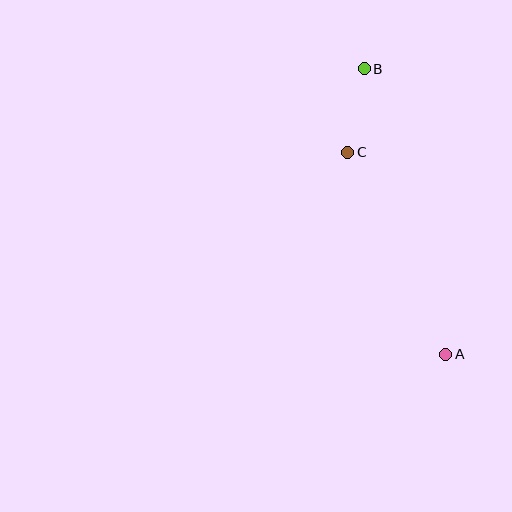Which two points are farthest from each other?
Points A and B are farthest from each other.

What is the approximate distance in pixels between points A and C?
The distance between A and C is approximately 225 pixels.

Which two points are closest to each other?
Points B and C are closest to each other.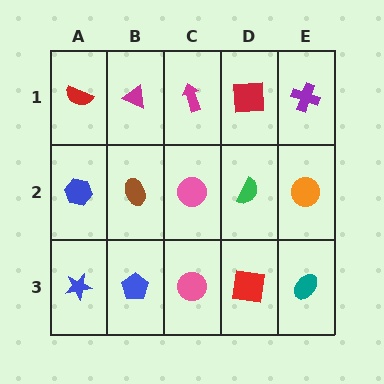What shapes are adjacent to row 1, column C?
A pink circle (row 2, column C), a magenta triangle (row 1, column B), a red square (row 1, column D).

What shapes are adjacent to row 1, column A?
A blue hexagon (row 2, column A), a magenta triangle (row 1, column B).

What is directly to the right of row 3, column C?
A red square.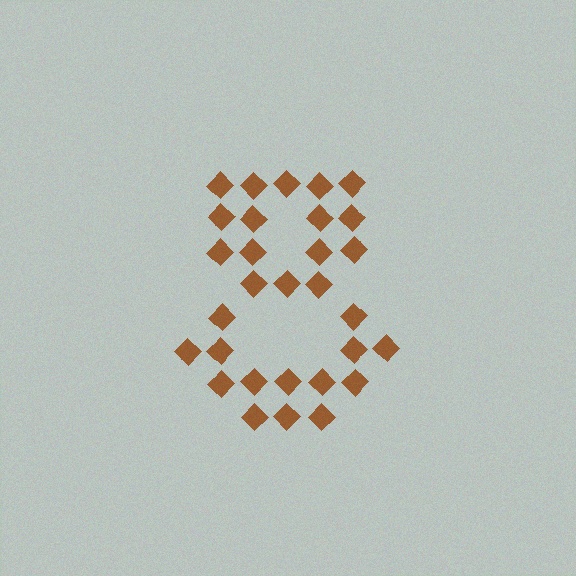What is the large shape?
The large shape is the digit 8.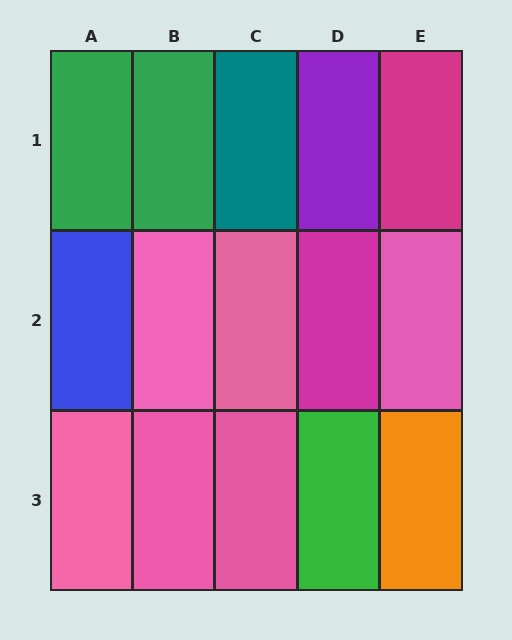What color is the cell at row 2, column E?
Pink.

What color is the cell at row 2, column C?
Pink.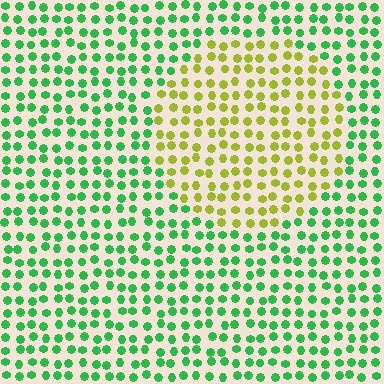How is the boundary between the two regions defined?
The boundary is defined purely by a slight shift in hue (about 62 degrees). Spacing, size, and orientation are identical on both sides.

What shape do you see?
I see a circle.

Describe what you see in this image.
The image is filled with small green elements in a uniform arrangement. A circle-shaped region is visible where the elements are tinted to a slightly different hue, forming a subtle color boundary.